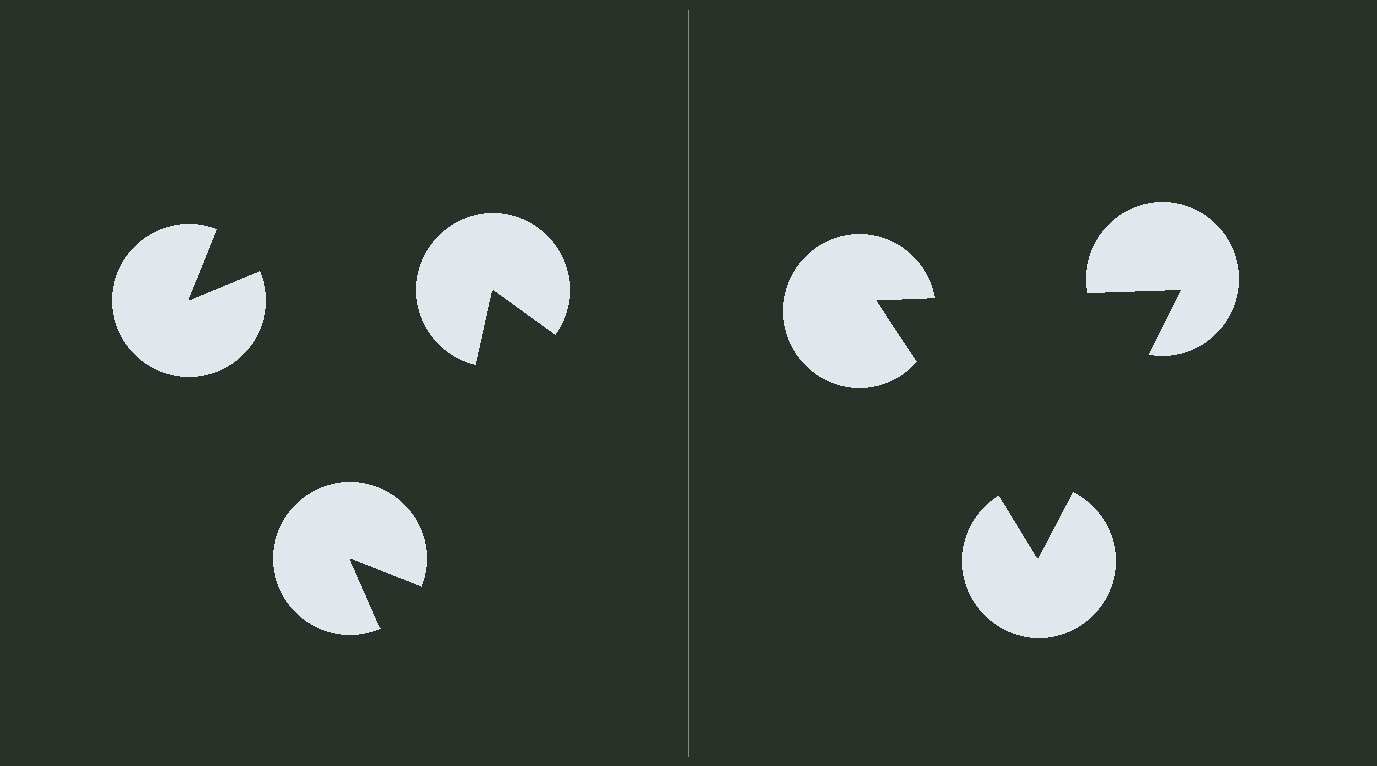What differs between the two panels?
The pac-man discs are positioned identically on both sides; only the wedge orientations differ. On the right they align to a triangle; on the left they are misaligned.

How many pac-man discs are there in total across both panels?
6 — 3 on each side.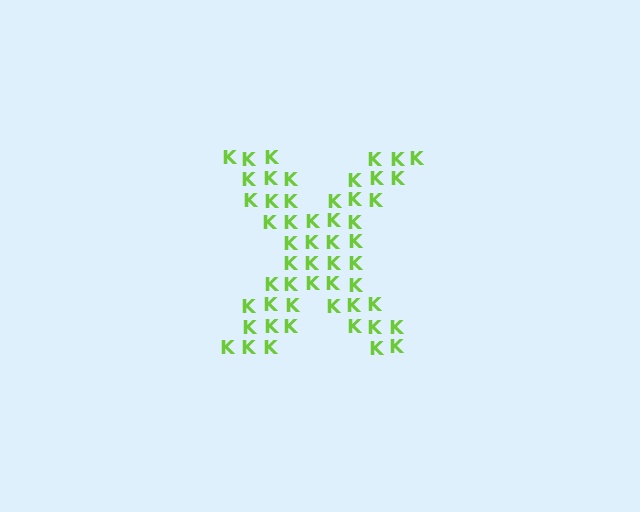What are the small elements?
The small elements are letter K's.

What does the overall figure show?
The overall figure shows the letter X.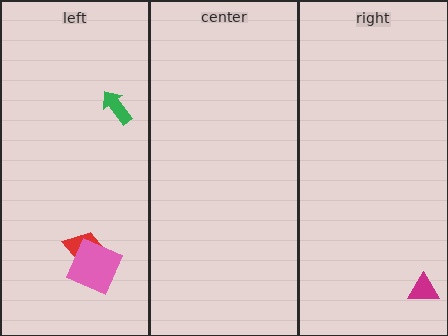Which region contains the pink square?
The left region.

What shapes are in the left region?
The red trapezoid, the pink square, the green arrow.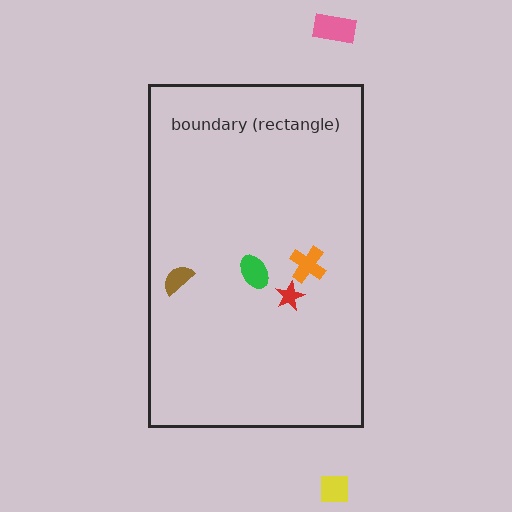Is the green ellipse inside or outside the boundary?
Inside.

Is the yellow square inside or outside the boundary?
Outside.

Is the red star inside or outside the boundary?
Inside.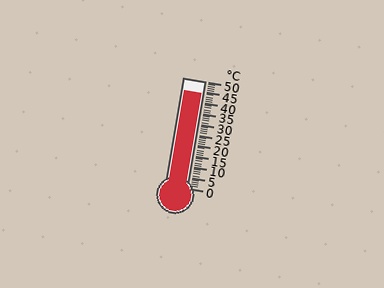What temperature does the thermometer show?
The thermometer shows approximately 44°C.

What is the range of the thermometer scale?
The thermometer scale ranges from 0°C to 50°C.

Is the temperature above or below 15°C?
The temperature is above 15°C.